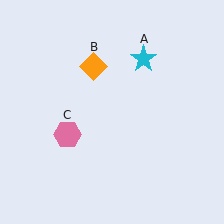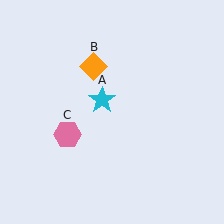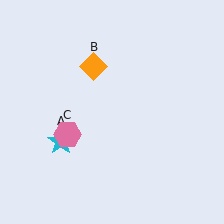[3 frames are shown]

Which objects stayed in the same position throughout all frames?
Orange diamond (object B) and pink hexagon (object C) remained stationary.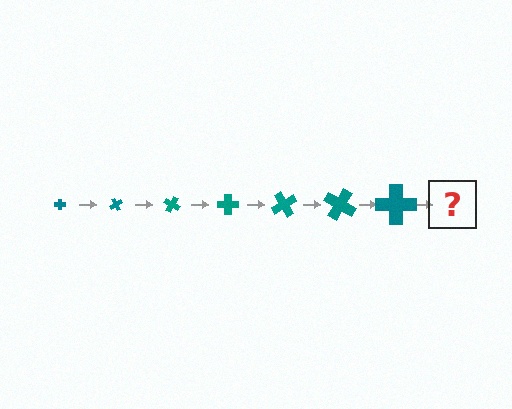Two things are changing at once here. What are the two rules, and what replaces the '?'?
The two rules are that the cross grows larger each step and it rotates 60 degrees each step. The '?' should be a cross, larger than the previous one and rotated 420 degrees from the start.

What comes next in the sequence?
The next element should be a cross, larger than the previous one and rotated 420 degrees from the start.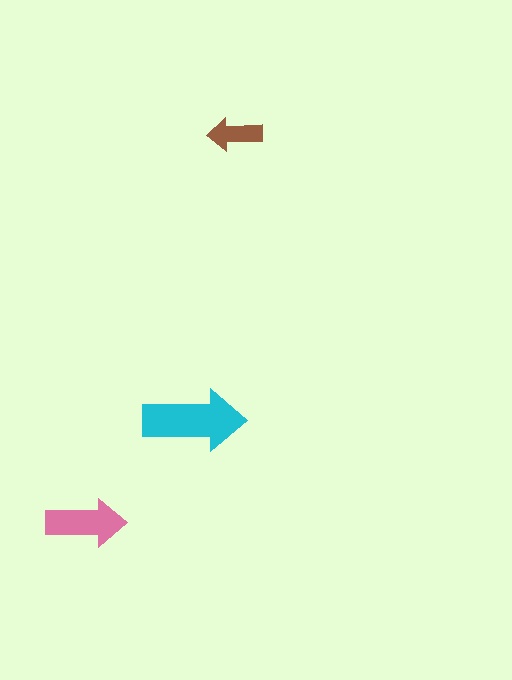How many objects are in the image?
There are 3 objects in the image.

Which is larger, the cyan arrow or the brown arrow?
The cyan one.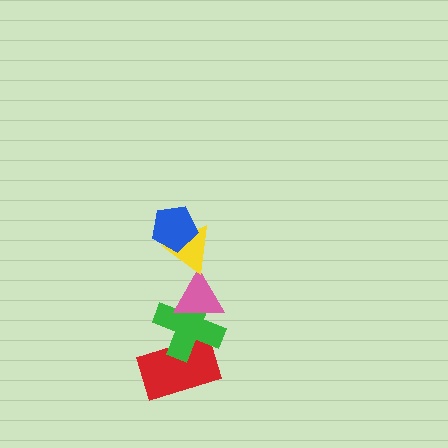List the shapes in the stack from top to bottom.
From top to bottom: the blue pentagon, the yellow triangle, the pink triangle, the green cross, the red rectangle.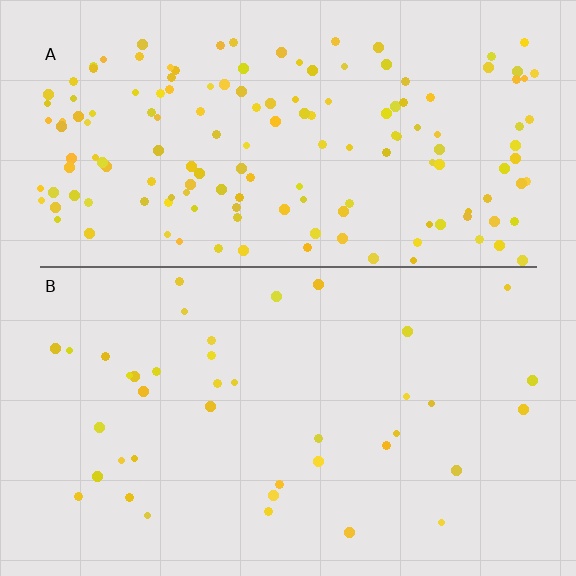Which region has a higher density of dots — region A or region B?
A (the top).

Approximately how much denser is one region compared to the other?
Approximately 3.9× — region A over region B.